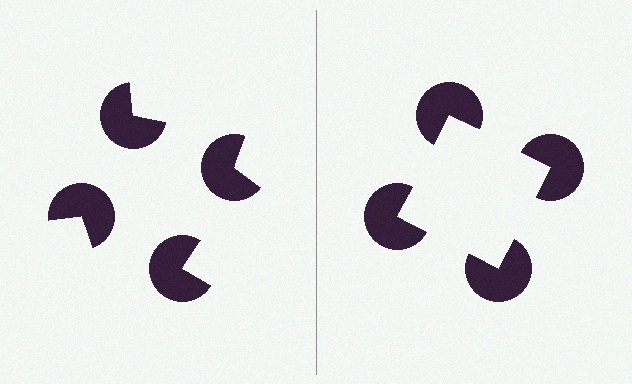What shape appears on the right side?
An illusory square.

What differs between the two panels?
The pac-man discs are positioned identically on both sides; only the wedge orientations differ. On the right they align to a square; on the left they are misaligned.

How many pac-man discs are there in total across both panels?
8 — 4 on each side.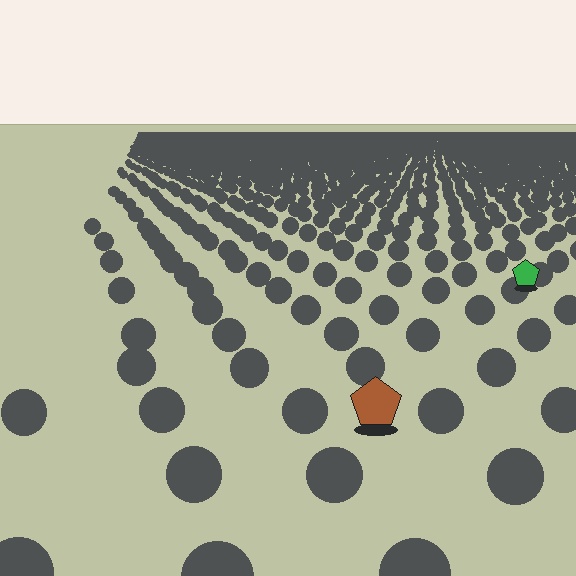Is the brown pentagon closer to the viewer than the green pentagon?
Yes. The brown pentagon is closer — you can tell from the texture gradient: the ground texture is coarser near it.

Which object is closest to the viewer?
The brown pentagon is closest. The texture marks near it are larger and more spread out.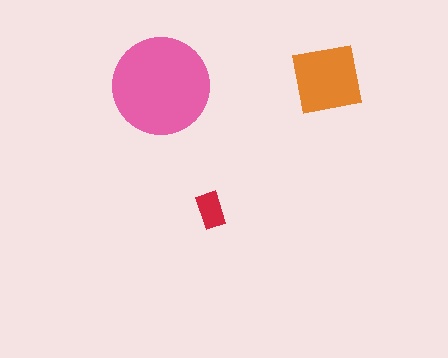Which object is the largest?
The pink circle.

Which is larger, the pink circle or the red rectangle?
The pink circle.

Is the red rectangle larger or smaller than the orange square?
Smaller.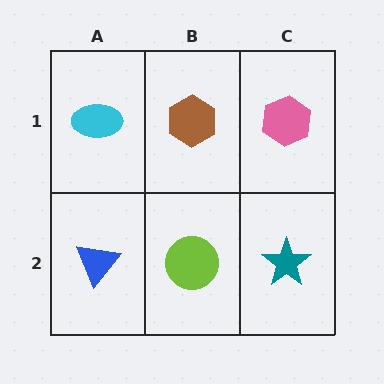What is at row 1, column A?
A cyan ellipse.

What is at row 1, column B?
A brown hexagon.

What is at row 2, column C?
A teal star.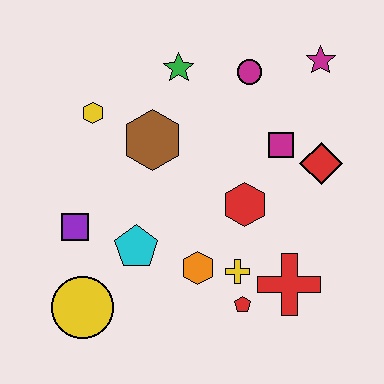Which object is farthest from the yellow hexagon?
The red cross is farthest from the yellow hexagon.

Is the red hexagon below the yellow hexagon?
Yes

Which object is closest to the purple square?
The cyan pentagon is closest to the purple square.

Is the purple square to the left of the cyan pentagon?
Yes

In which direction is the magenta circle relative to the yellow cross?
The magenta circle is above the yellow cross.